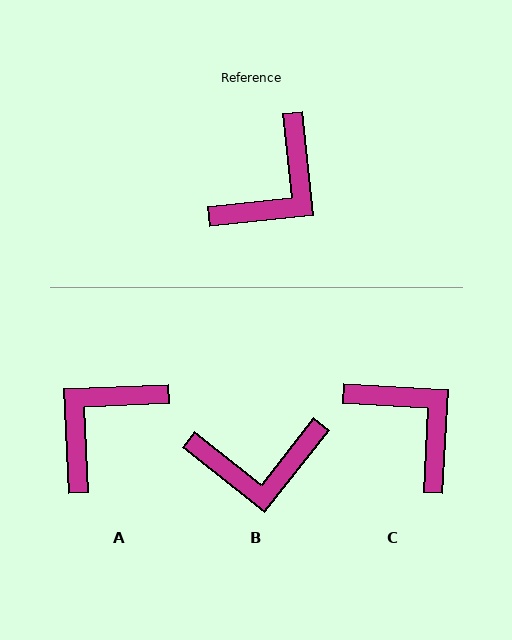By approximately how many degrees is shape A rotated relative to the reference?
Approximately 176 degrees counter-clockwise.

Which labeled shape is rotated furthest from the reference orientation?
A, about 176 degrees away.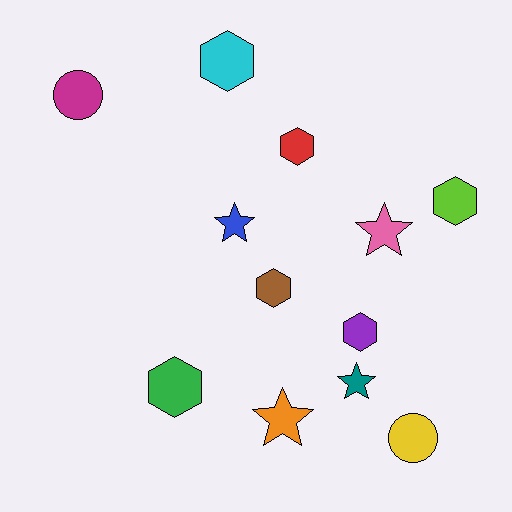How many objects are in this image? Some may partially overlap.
There are 12 objects.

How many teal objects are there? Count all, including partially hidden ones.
There is 1 teal object.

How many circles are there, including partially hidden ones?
There are 2 circles.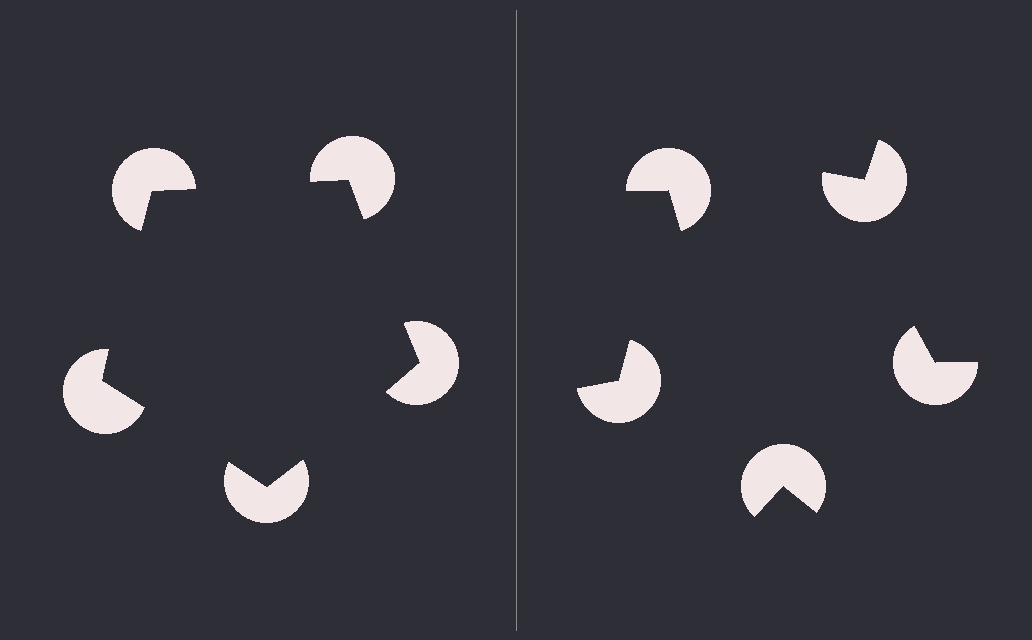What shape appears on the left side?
An illusory pentagon.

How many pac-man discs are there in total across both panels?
10 — 5 on each side.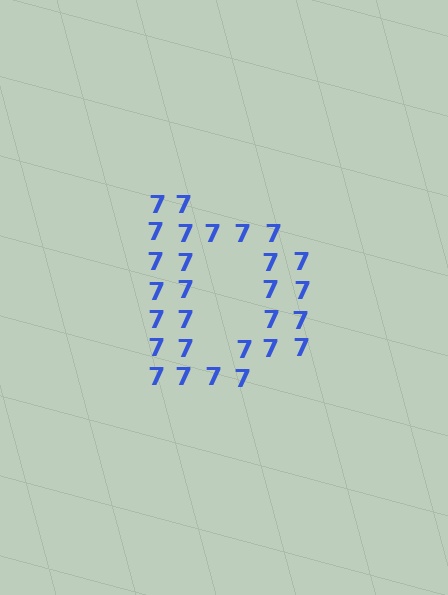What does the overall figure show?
The overall figure shows the letter D.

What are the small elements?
The small elements are digit 7's.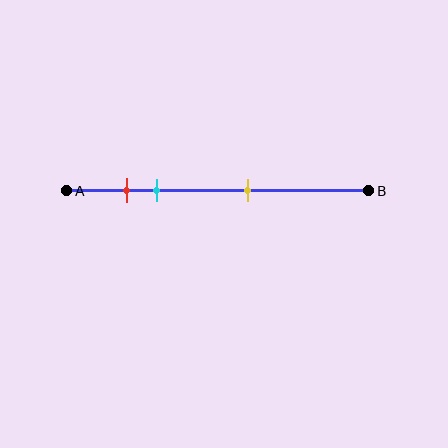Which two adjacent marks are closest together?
The red and cyan marks are the closest adjacent pair.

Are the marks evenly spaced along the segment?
No, the marks are not evenly spaced.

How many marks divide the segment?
There are 3 marks dividing the segment.